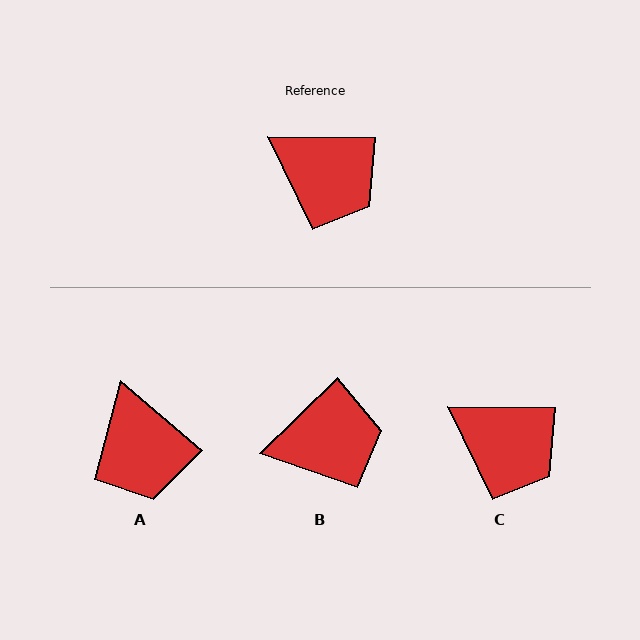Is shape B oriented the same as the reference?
No, it is off by about 45 degrees.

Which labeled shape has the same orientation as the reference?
C.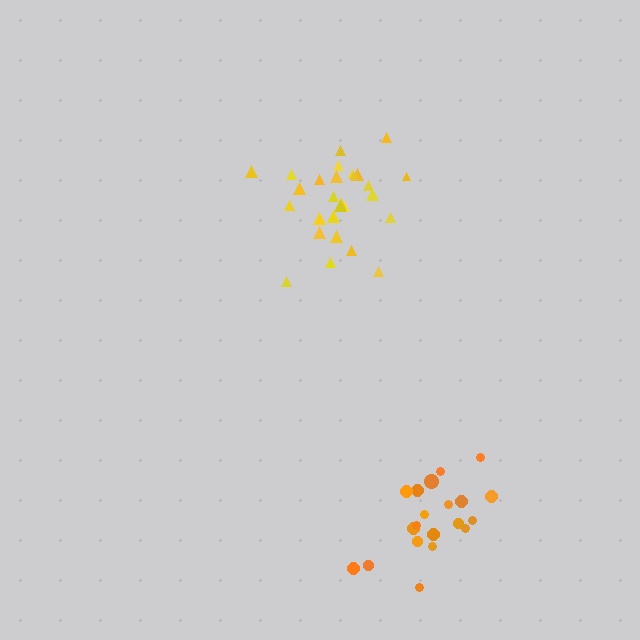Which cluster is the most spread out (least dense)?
Orange.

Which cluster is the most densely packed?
Yellow.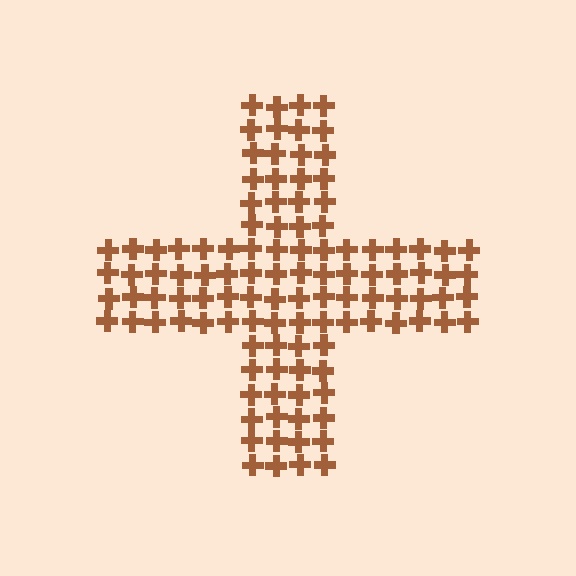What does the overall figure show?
The overall figure shows a cross.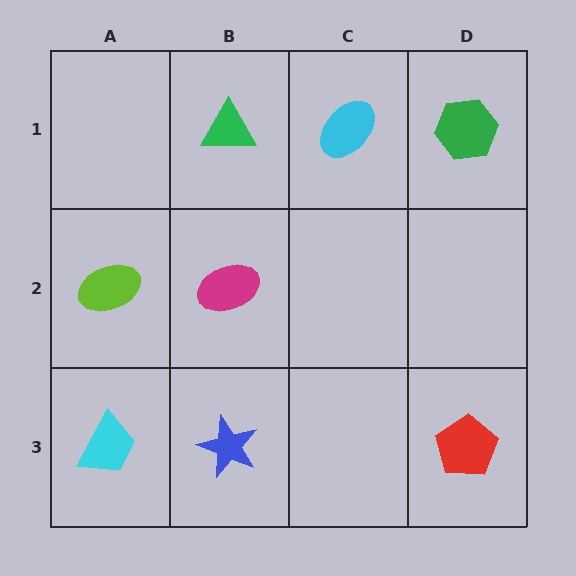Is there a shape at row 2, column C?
No, that cell is empty.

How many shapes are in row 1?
3 shapes.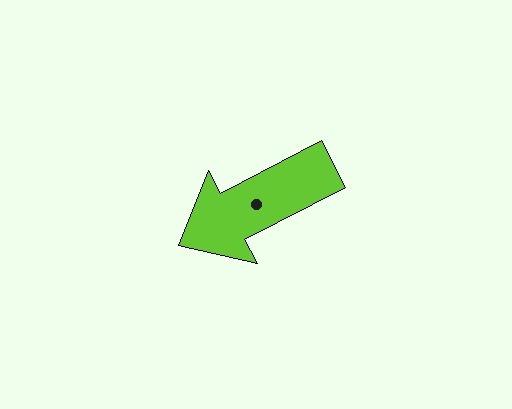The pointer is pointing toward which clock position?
Roughly 8 o'clock.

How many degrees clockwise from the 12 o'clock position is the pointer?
Approximately 242 degrees.